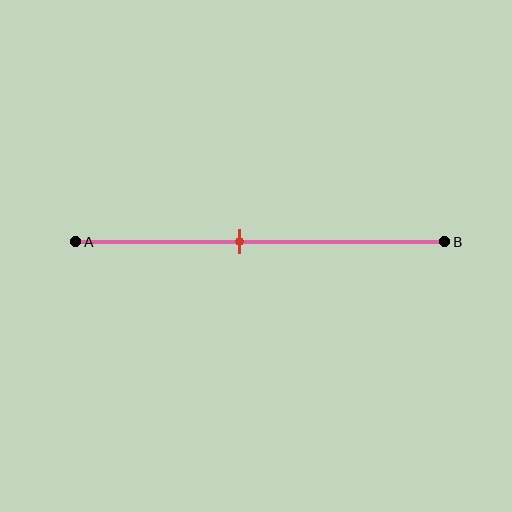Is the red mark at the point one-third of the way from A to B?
No, the mark is at about 45% from A, not at the 33% one-third point.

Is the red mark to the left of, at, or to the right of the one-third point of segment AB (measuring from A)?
The red mark is to the right of the one-third point of segment AB.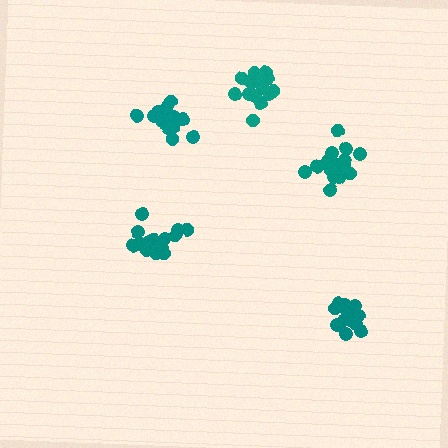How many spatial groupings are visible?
There are 5 spatial groupings.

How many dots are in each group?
Group 1: 19 dots, Group 2: 19 dots, Group 3: 17 dots, Group 4: 16 dots, Group 5: 15 dots (86 total).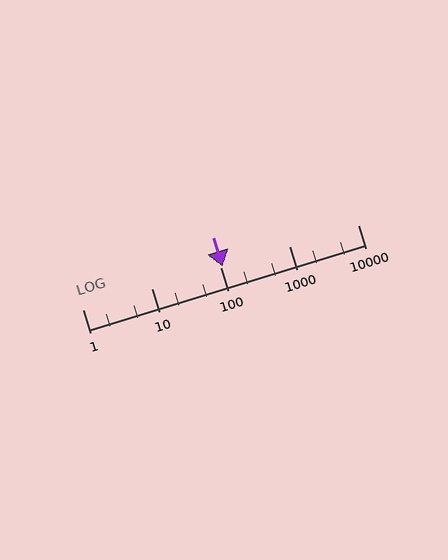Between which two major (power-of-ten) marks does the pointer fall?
The pointer is between 100 and 1000.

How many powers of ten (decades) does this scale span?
The scale spans 4 decades, from 1 to 10000.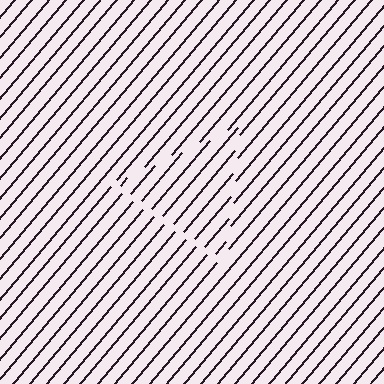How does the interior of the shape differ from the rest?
The interior of the shape contains the same grating, shifted by half a period — the contour is defined by the phase discontinuity where line-ends from the inner and outer gratings abut.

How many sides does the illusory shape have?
3 sides — the line-ends trace a triangle.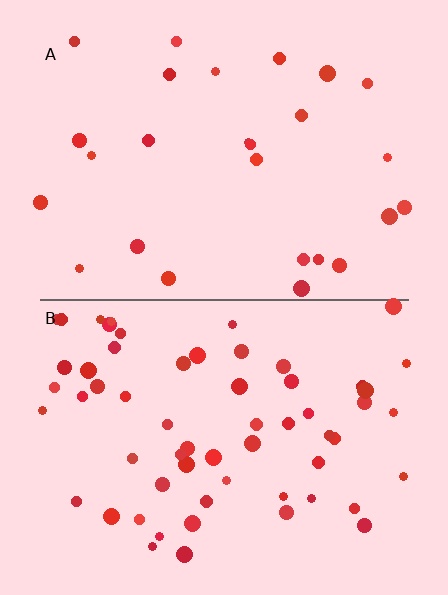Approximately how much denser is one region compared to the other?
Approximately 2.3× — region B over region A.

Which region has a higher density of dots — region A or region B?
B (the bottom).